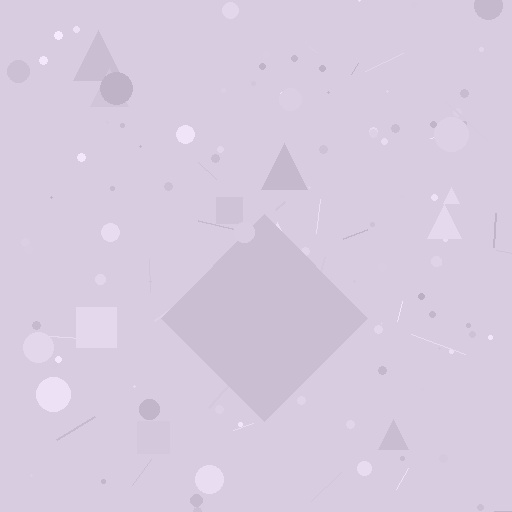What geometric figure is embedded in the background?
A diamond is embedded in the background.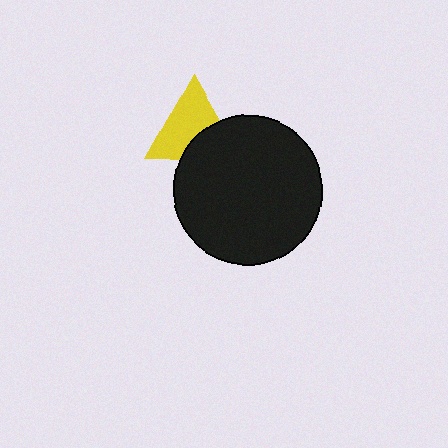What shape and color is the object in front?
The object in front is a black circle.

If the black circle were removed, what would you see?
You would see the complete yellow triangle.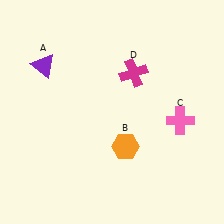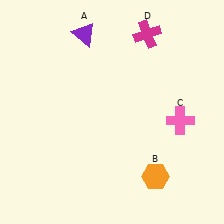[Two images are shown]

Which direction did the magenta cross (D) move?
The magenta cross (D) moved up.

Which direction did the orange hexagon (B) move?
The orange hexagon (B) moved down.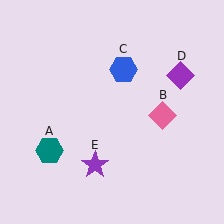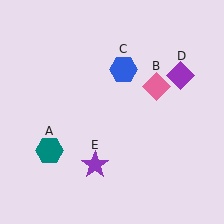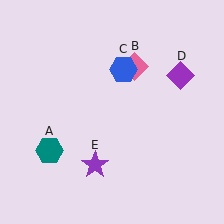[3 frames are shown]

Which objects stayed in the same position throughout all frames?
Teal hexagon (object A) and blue hexagon (object C) and purple diamond (object D) and purple star (object E) remained stationary.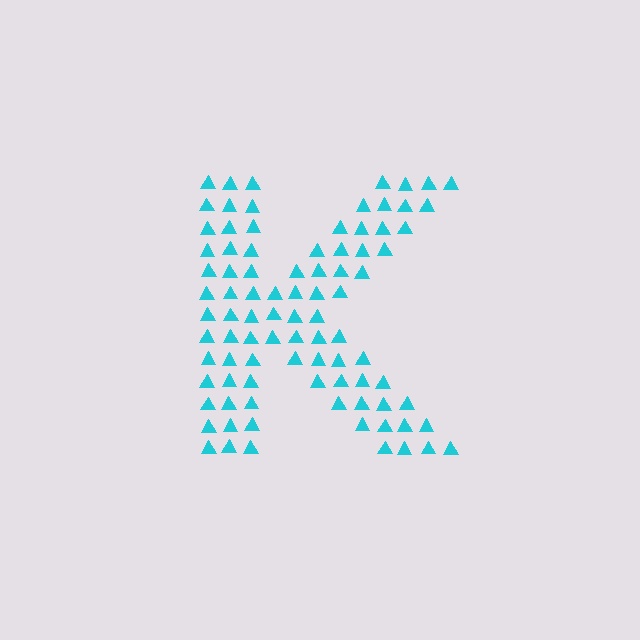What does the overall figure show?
The overall figure shows the letter K.